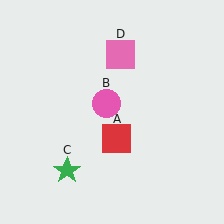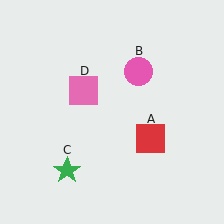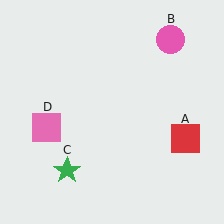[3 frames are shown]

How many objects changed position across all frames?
3 objects changed position: red square (object A), pink circle (object B), pink square (object D).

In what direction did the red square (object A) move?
The red square (object A) moved right.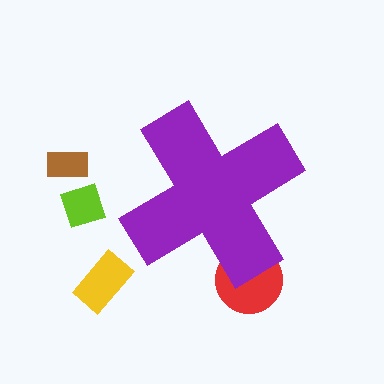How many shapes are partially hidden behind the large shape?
1 shape is partially hidden.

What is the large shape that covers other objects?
A purple cross.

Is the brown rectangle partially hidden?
No, the brown rectangle is fully visible.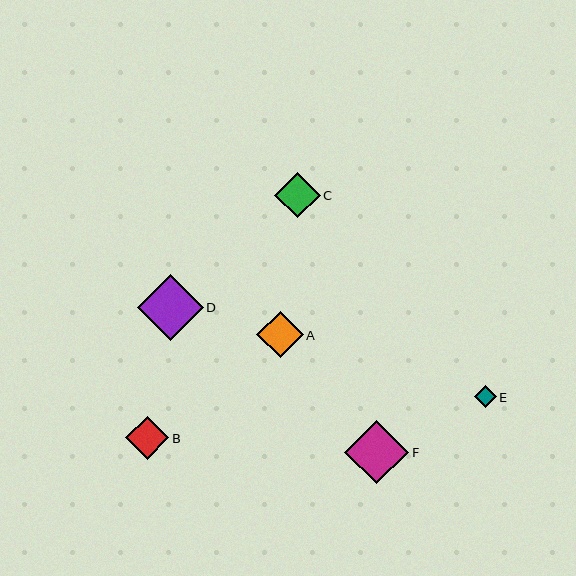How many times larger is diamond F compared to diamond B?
Diamond F is approximately 1.5 times the size of diamond B.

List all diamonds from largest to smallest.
From largest to smallest: D, F, A, C, B, E.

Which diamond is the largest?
Diamond D is the largest with a size of approximately 66 pixels.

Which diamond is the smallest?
Diamond E is the smallest with a size of approximately 22 pixels.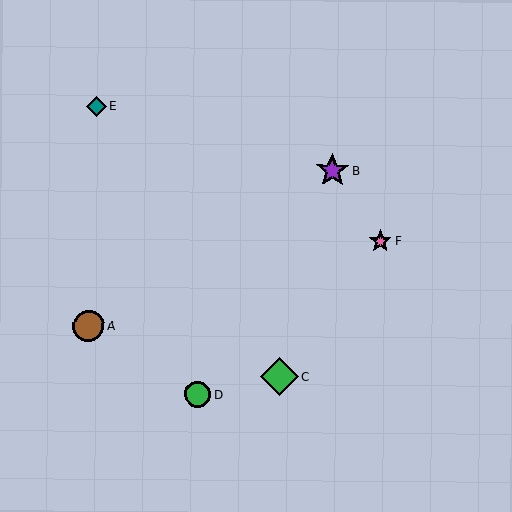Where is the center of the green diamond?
The center of the green diamond is at (280, 377).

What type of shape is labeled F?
Shape F is a pink star.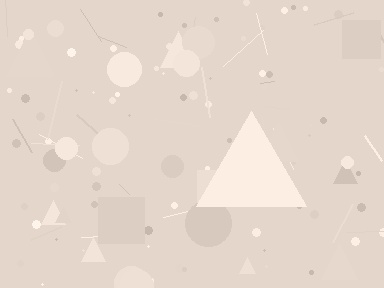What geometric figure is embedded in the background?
A triangle is embedded in the background.